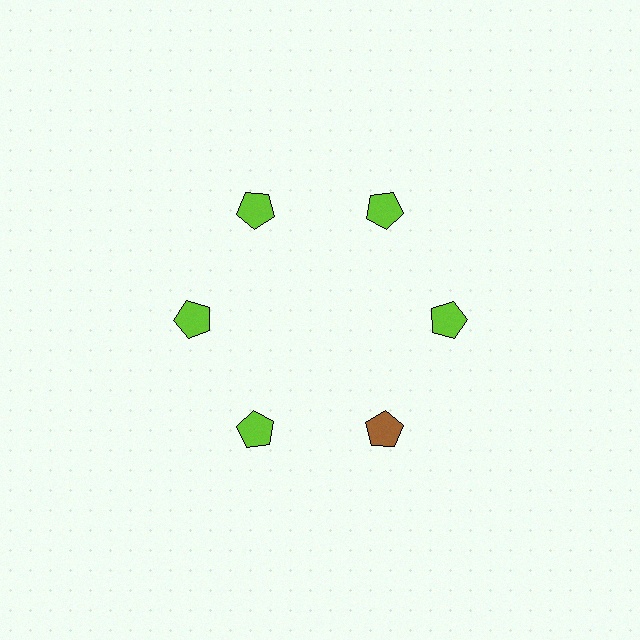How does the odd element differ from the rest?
It has a different color: brown instead of lime.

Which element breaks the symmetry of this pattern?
The brown pentagon at roughly the 5 o'clock position breaks the symmetry. All other shapes are lime pentagons.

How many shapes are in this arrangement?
There are 6 shapes arranged in a ring pattern.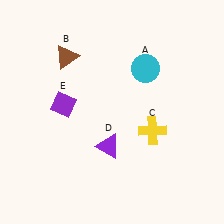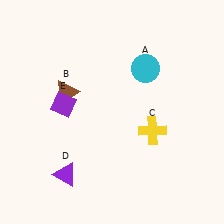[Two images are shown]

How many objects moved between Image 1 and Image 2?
2 objects moved between the two images.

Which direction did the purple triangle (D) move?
The purple triangle (D) moved left.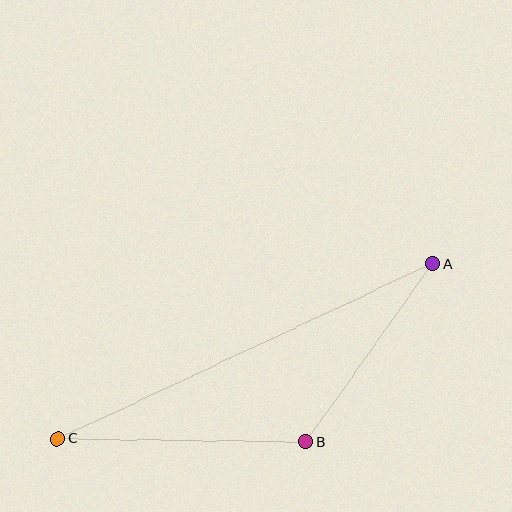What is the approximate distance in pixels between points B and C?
The distance between B and C is approximately 248 pixels.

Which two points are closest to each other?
Points A and B are closest to each other.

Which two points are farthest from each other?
Points A and C are farthest from each other.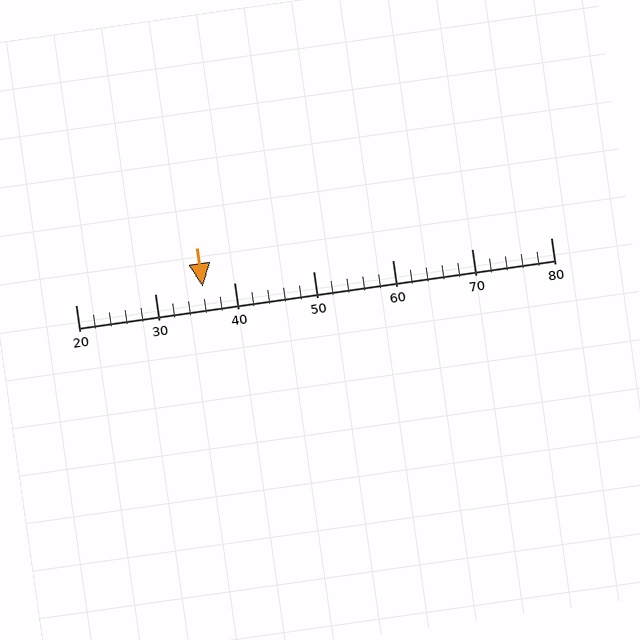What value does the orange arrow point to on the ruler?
The orange arrow points to approximately 36.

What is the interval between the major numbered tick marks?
The major tick marks are spaced 10 units apart.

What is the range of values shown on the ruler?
The ruler shows values from 20 to 80.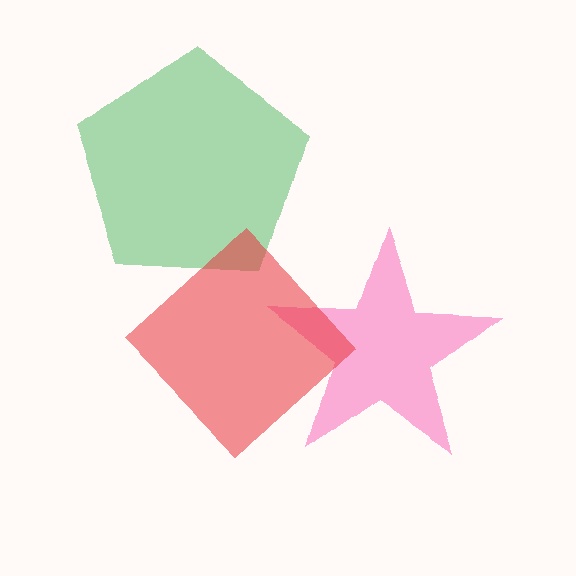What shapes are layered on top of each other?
The layered shapes are: a pink star, a green pentagon, a red diamond.